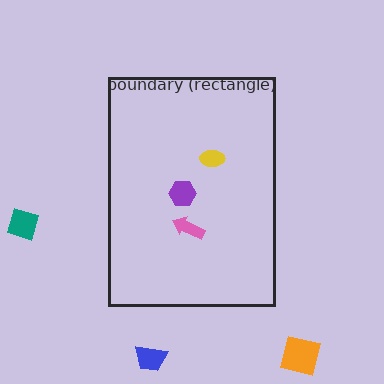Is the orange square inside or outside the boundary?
Outside.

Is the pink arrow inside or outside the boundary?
Inside.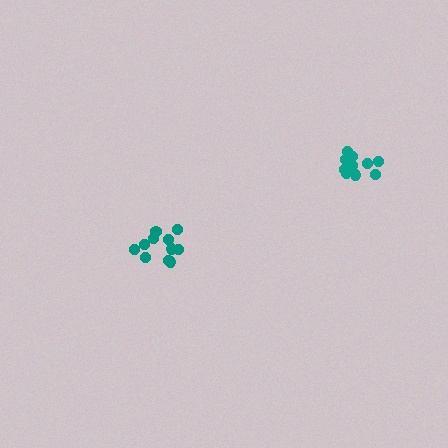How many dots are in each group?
Group 1: 11 dots, Group 2: 10 dots (21 total).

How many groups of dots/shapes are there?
There are 2 groups.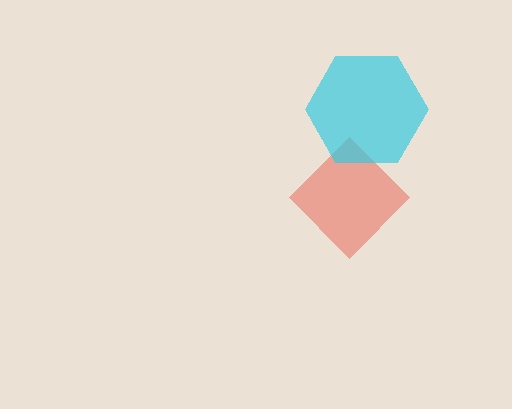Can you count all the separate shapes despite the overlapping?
Yes, there are 2 separate shapes.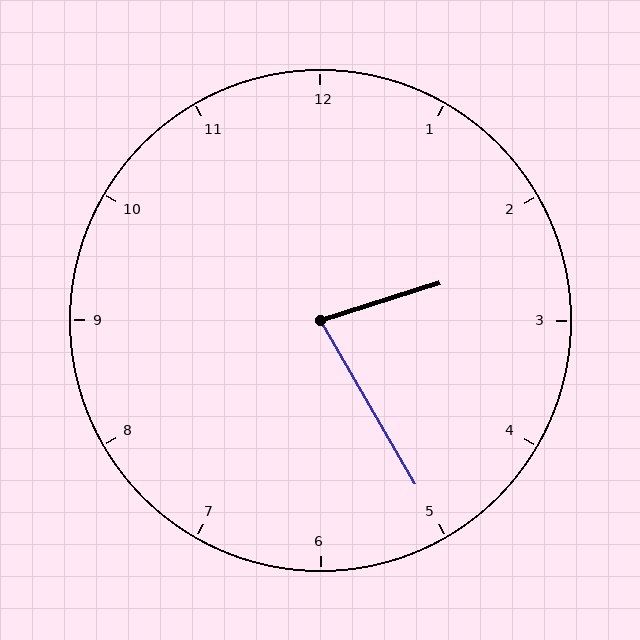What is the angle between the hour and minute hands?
Approximately 78 degrees.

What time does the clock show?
2:25.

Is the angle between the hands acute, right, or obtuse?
It is acute.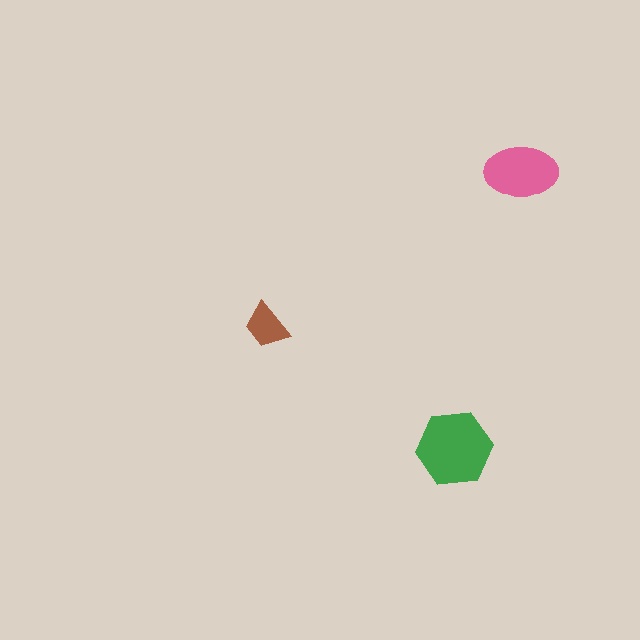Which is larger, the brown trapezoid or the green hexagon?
The green hexagon.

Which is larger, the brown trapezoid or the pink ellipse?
The pink ellipse.